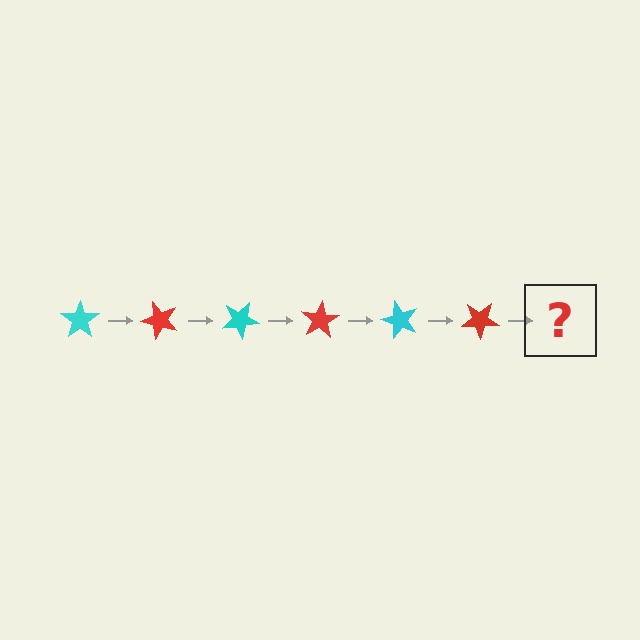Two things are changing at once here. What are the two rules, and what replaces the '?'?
The two rules are that it rotates 50 degrees each step and the color cycles through cyan and red. The '?' should be a cyan star, rotated 300 degrees from the start.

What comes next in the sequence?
The next element should be a cyan star, rotated 300 degrees from the start.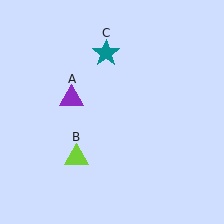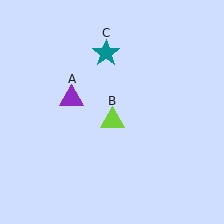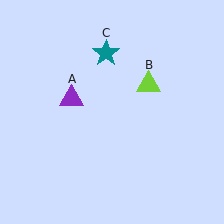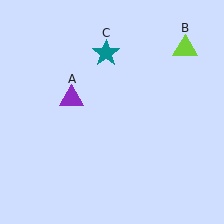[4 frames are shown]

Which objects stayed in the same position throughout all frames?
Purple triangle (object A) and teal star (object C) remained stationary.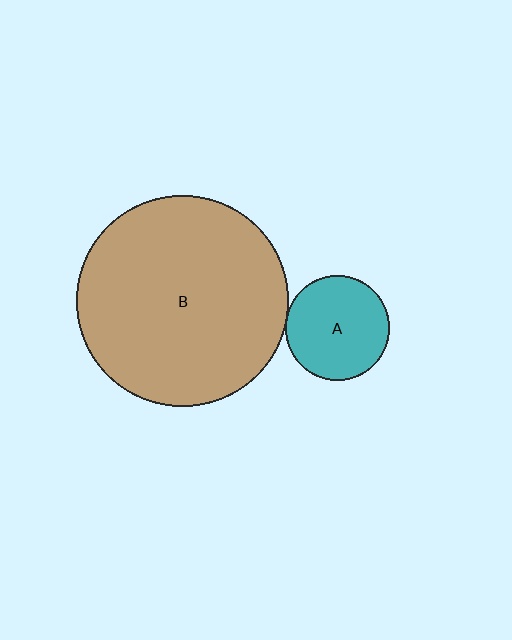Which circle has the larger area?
Circle B (brown).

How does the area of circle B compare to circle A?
Approximately 4.1 times.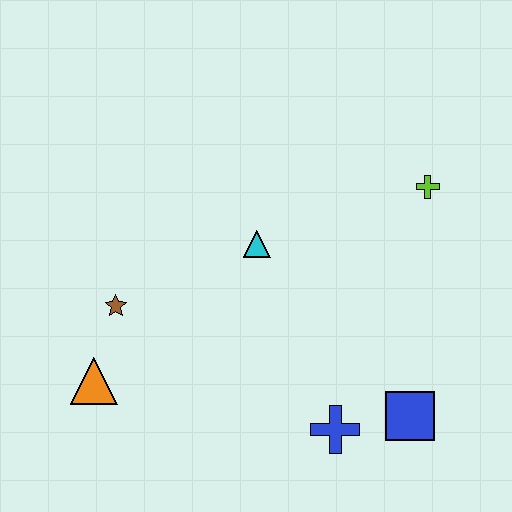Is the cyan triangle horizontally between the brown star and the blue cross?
Yes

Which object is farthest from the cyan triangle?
The blue square is farthest from the cyan triangle.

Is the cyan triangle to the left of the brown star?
No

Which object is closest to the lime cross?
The cyan triangle is closest to the lime cross.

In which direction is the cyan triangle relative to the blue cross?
The cyan triangle is above the blue cross.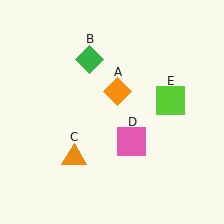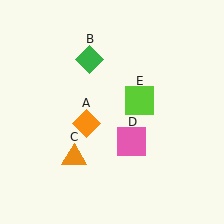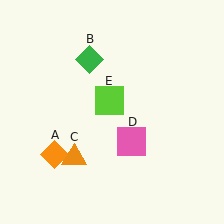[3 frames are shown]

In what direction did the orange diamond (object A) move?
The orange diamond (object A) moved down and to the left.